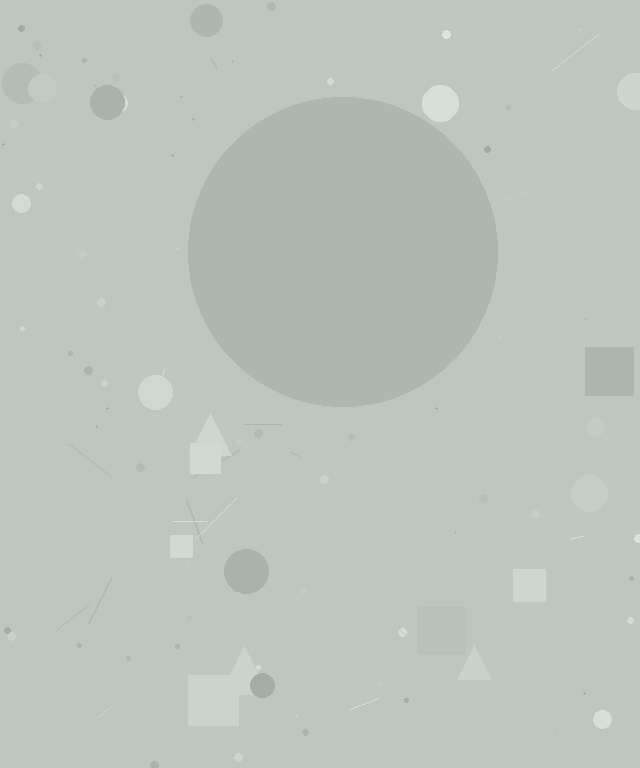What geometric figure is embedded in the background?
A circle is embedded in the background.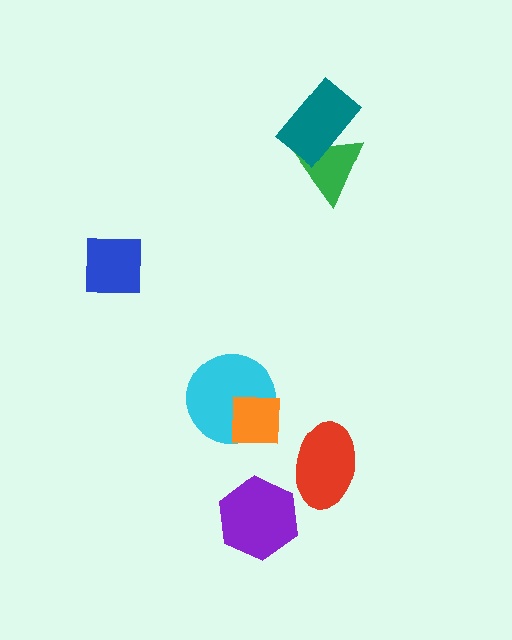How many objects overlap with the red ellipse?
0 objects overlap with the red ellipse.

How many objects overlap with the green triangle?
1 object overlaps with the green triangle.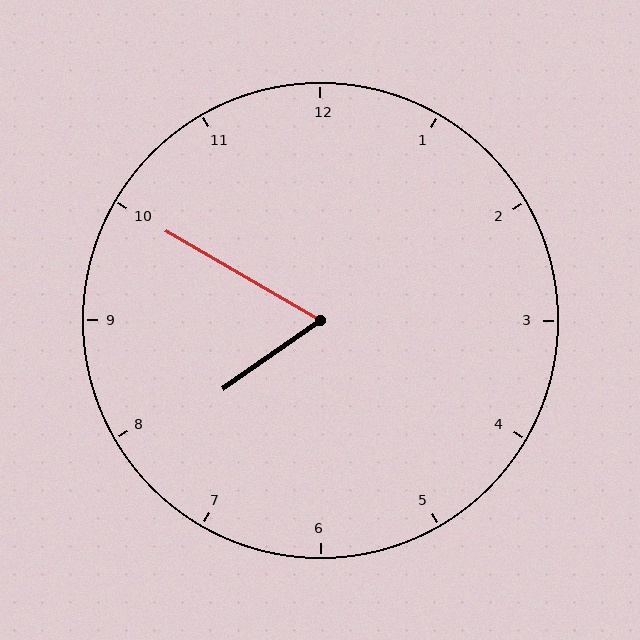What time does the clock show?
7:50.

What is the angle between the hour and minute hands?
Approximately 65 degrees.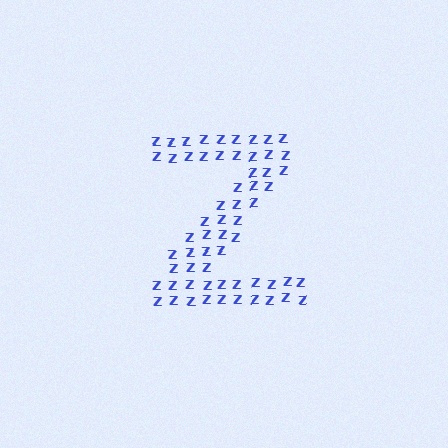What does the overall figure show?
The overall figure shows the letter Z.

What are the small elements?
The small elements are letter Z's.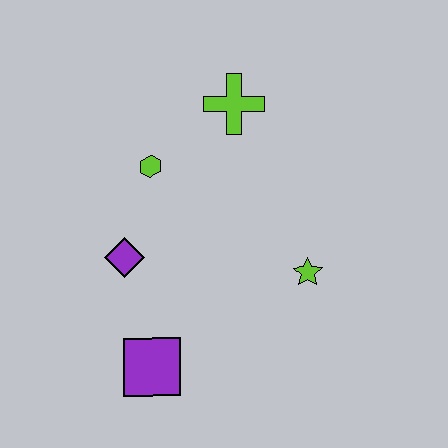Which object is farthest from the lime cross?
The purple square is farthest from the lime cross.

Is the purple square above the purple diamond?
No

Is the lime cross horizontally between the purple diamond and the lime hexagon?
No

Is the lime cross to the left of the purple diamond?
No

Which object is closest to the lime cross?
The lime hexagon is closest to the lime cross.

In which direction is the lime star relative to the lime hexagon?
The lime star is to the right of the lime hexagon.